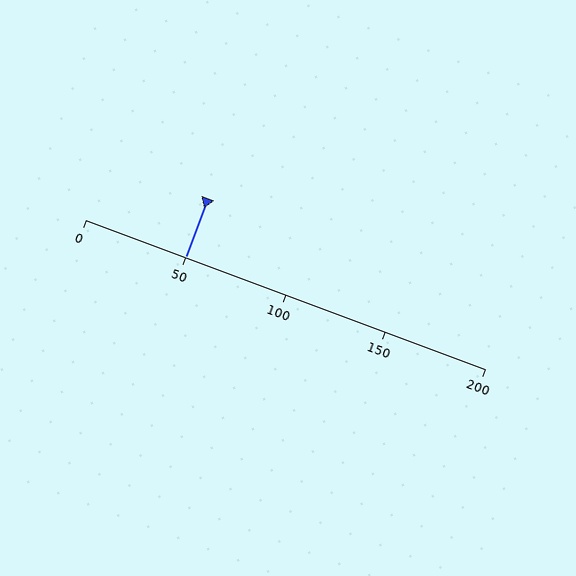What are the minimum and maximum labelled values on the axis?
The axis runs from 0 to 200.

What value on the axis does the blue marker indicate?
The marker indicates approximately 50.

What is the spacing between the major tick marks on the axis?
The major ticks are spaced 50 apart.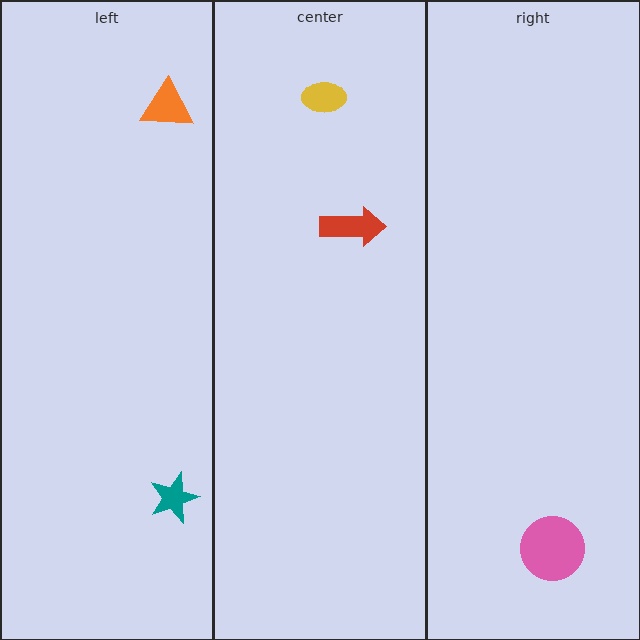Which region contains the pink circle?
The right region.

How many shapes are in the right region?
1.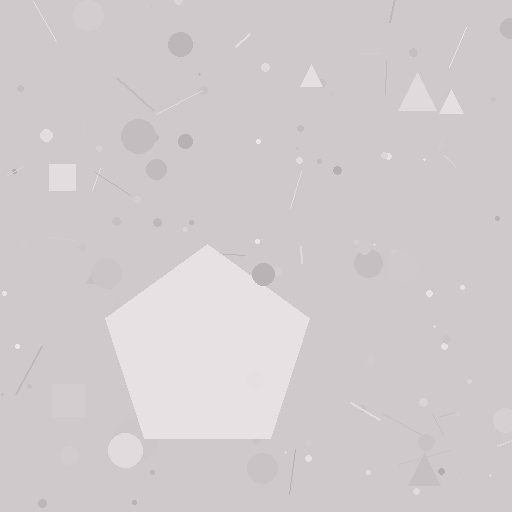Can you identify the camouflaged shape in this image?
The camouflaged shape is a pentagon.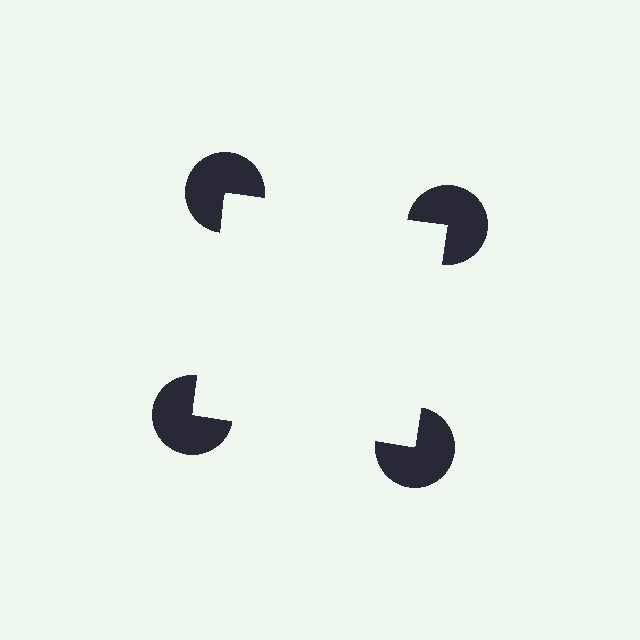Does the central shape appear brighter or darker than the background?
It typically appears slightly brighter than the background, even though no actual brightness change is drawn.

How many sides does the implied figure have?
4 sides.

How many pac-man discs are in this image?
There are 4 — one at each vertex of the illusory square.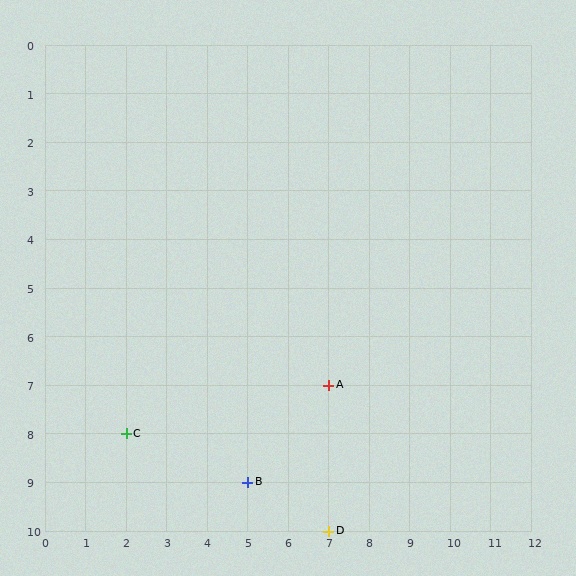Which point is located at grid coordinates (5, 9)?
Point B is at (5, 9).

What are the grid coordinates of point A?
Point A is at grid coordinates (7, 7).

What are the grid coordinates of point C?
Point C is at grid coordinates (2, 8).